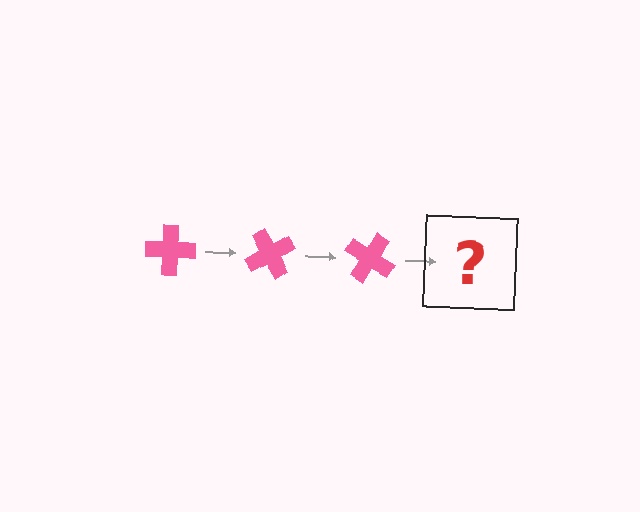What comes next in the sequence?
The next element should be a pink cross rotated 180 degrees.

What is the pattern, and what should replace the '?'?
The pattern is that the cross rotates 60 degrees each step. The '?' should be a pink cross rotated 180 degrees.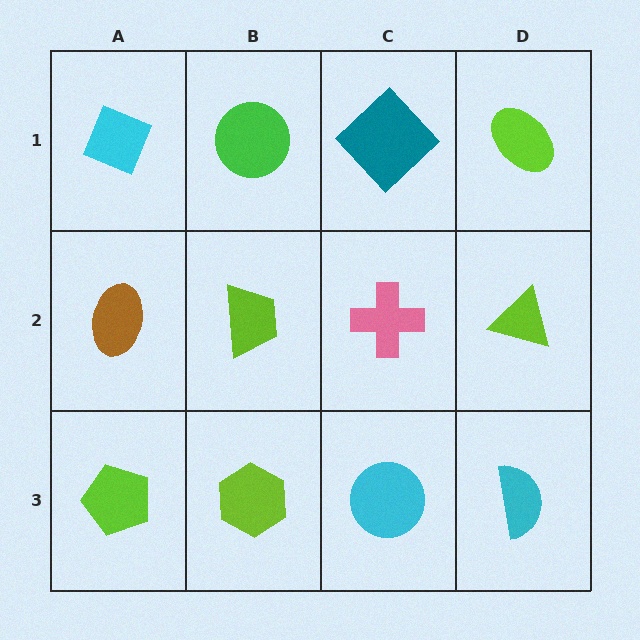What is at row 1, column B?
A green circle.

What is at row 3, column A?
A lime pentagon.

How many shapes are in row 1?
4 shapes.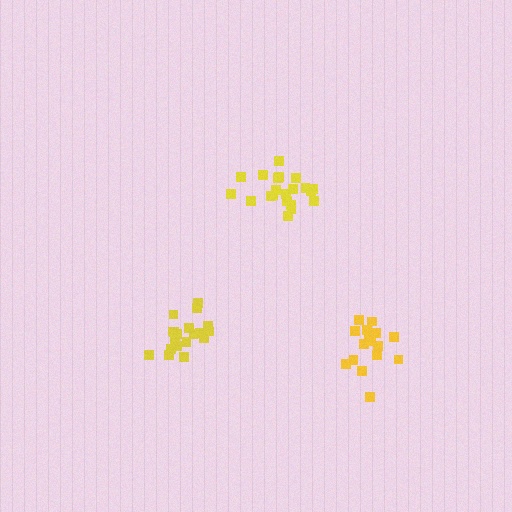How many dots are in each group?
Group 1: 21 dots, Group 2: 16 dots, Group 3: 21 dots (58 total).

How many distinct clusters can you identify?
There are 3 distinct clusters.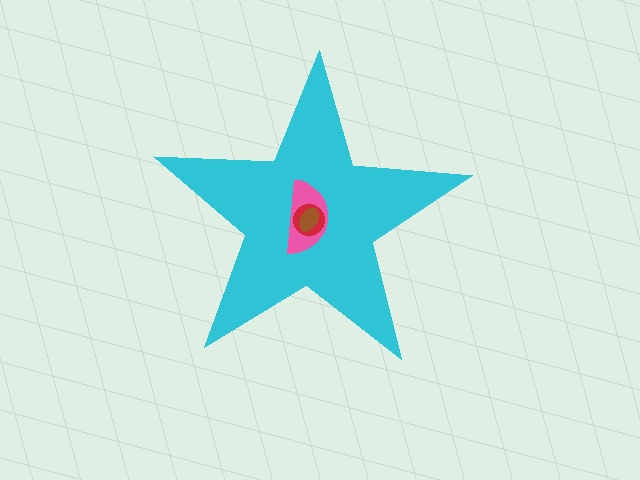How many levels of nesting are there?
4.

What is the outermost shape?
The cyan star.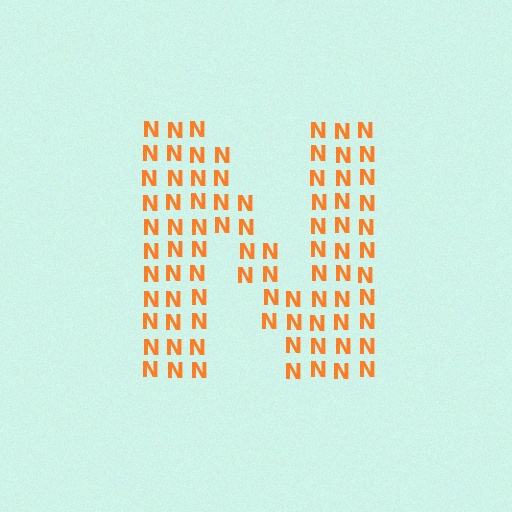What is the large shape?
The large shape is the letter N.